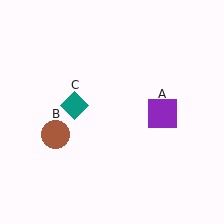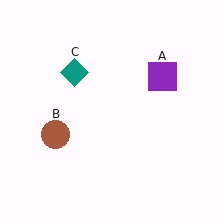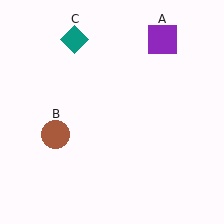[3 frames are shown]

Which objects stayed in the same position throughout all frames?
Brown circle (object B) remained stationary.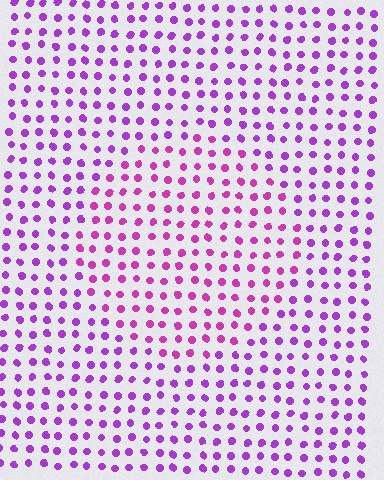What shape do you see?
I see a circle.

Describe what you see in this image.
The image is filled with small purple elements in a uniform arrangement. A circle-shaped region is visible where the elements are tinted to a slightly different hue, forming a subtle color boundary.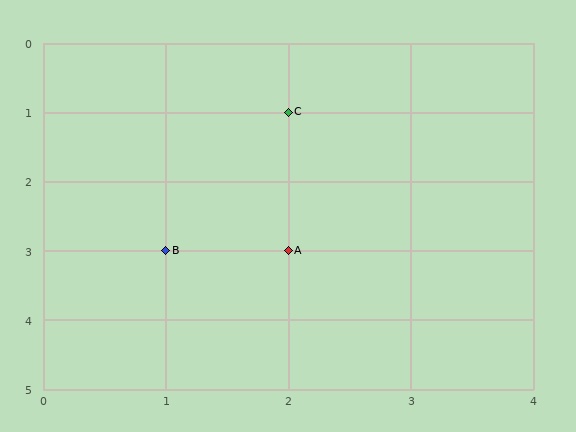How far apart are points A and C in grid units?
Points A and C are 2 rows apart.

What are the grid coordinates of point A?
Point A is at grid coordinates (2, 3).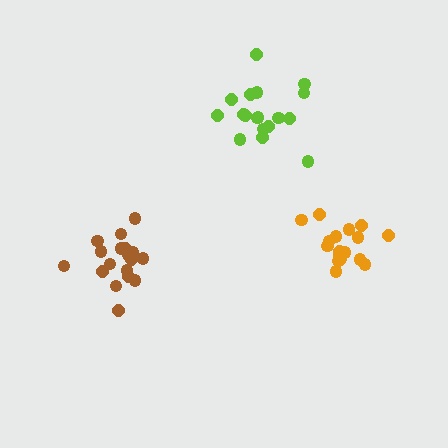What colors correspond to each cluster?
The clusters are colored: orange, lime, brown.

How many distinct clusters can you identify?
There are 3 distinct clusters.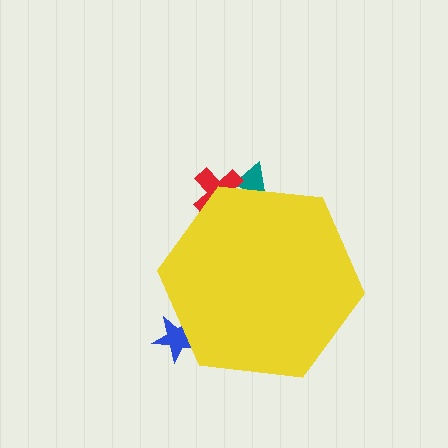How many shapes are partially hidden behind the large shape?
3 shapes are partially hidden.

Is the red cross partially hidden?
Yes, the red cross is partially hidden behind the yellow hexagon.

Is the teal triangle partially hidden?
Yes, the teal triangle is partially hidden behind the yellow hexagon.